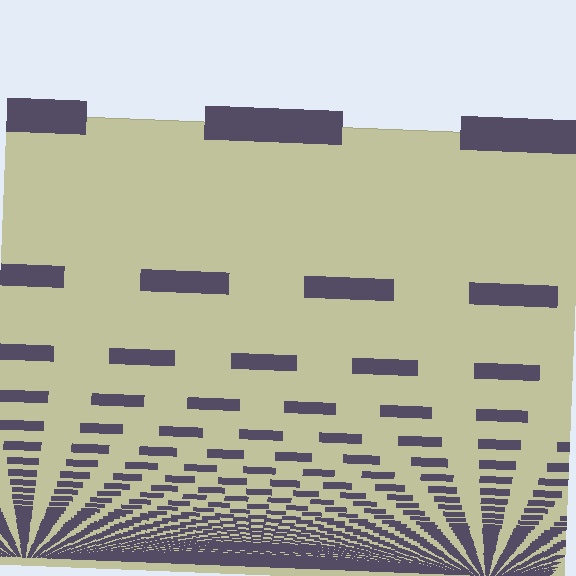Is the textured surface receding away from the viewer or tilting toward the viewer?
The surface appears to tilt toward the viewer. Texture elements get larger and sparser toward the top.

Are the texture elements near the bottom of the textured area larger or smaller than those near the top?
Smaller. The gradient is inverted — elements near the bottom are smaller and denser.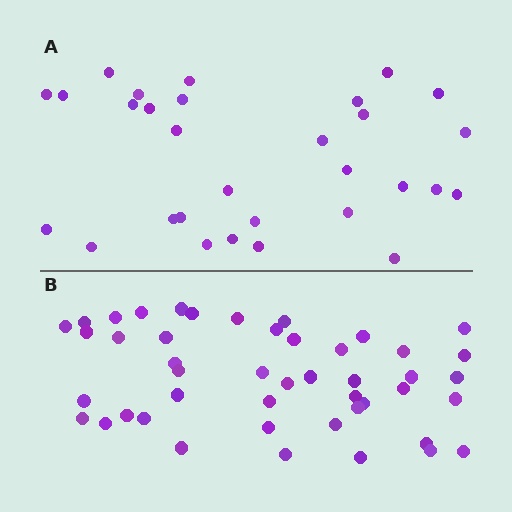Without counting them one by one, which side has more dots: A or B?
Region B (the bottom region) has more dots.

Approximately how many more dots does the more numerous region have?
Region B has approximately 15 more dots than region A.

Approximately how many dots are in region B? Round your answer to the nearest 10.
About 50 dots. (The exact count is 46, which rounds to 50.)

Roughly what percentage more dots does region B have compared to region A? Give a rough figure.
About 55% more.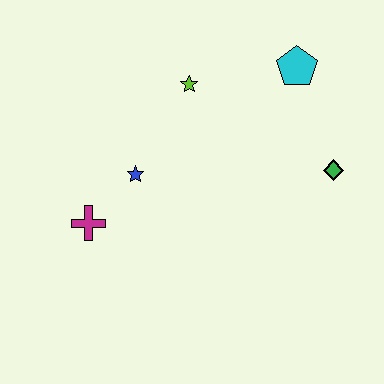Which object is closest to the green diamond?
The cyan pentagon is closest to the green diamond.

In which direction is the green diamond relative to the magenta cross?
The green diamond is to the right of the magenta cross.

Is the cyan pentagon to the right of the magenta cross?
Yes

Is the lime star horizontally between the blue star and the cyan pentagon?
Yes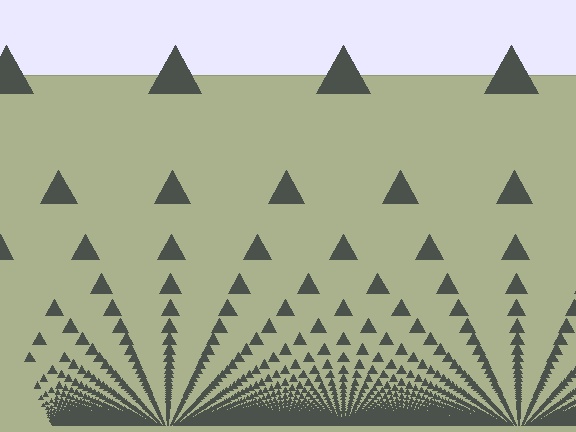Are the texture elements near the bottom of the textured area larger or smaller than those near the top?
Smaller. The gradient is inverted — elements near the bottom are smaller and denser.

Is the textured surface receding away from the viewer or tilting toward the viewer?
The surface appears to tilt toward the viewer. Texture elements get larger and sparser toward the top.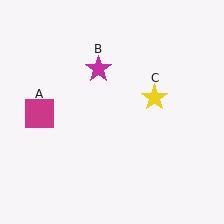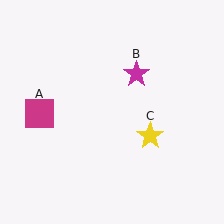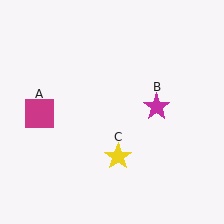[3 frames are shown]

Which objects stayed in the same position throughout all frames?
Magenta square (object A) remained stationary.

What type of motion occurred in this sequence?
The magenta star (object B), yellow star (object C) rotated clockwise around the center of the scene.